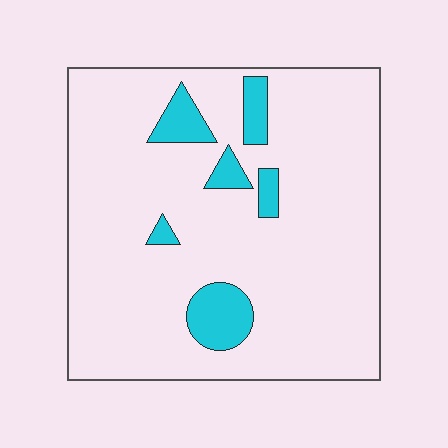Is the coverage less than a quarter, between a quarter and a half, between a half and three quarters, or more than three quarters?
Less than a quarter.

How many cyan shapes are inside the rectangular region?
6.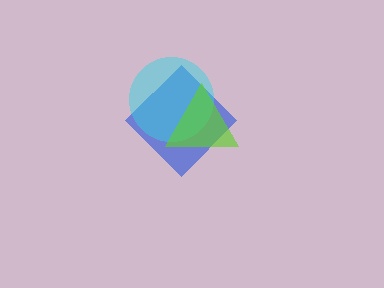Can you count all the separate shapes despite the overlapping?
Yes, there are 3 separate shapes.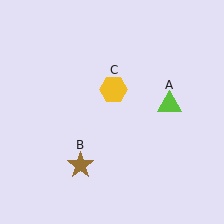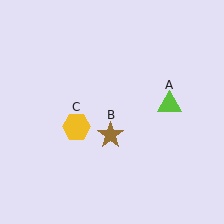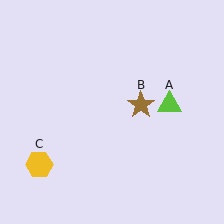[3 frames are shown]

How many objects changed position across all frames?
2 objects changed position: brown star (object B), yellow hexagon (object C).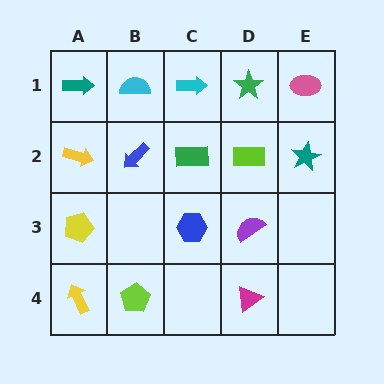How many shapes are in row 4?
3 shapes.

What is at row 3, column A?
A yellow pentagon.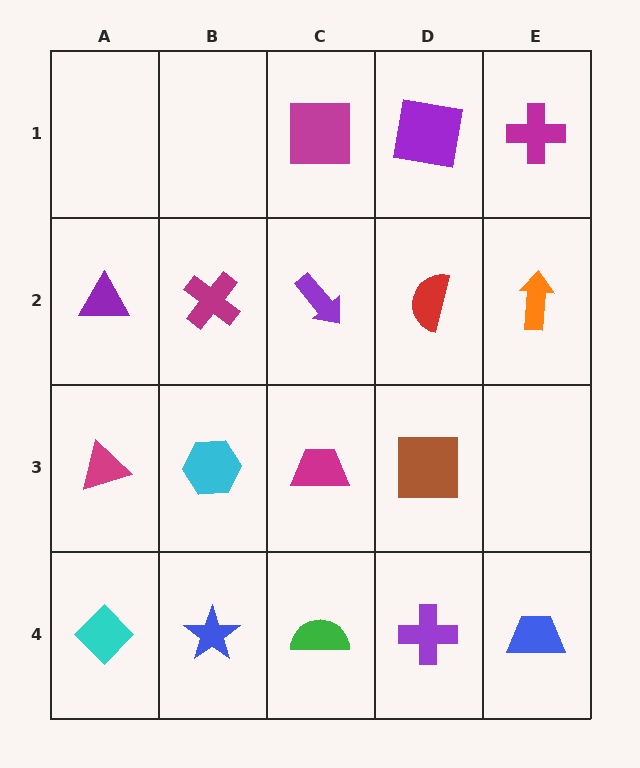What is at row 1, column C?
A magenta square.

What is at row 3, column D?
A brown square.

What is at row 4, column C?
A green semicircle.